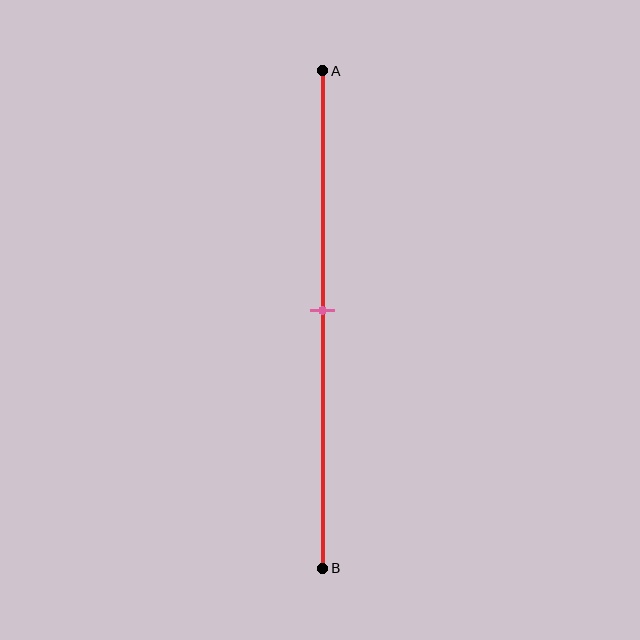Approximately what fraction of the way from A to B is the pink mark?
The pink mark is approximately 50% of the way from A to B.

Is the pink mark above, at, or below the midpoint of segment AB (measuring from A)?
The pink mark is approximately at the midpoint of segment AB.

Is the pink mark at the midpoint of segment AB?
Yes, the mark is approximately at the midpoint.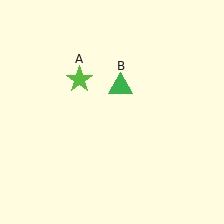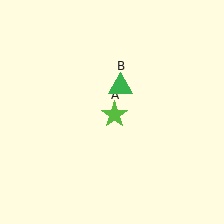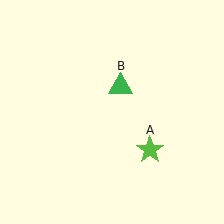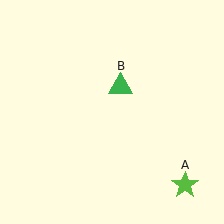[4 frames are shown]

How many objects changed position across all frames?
1 object changed position: lime star (object A).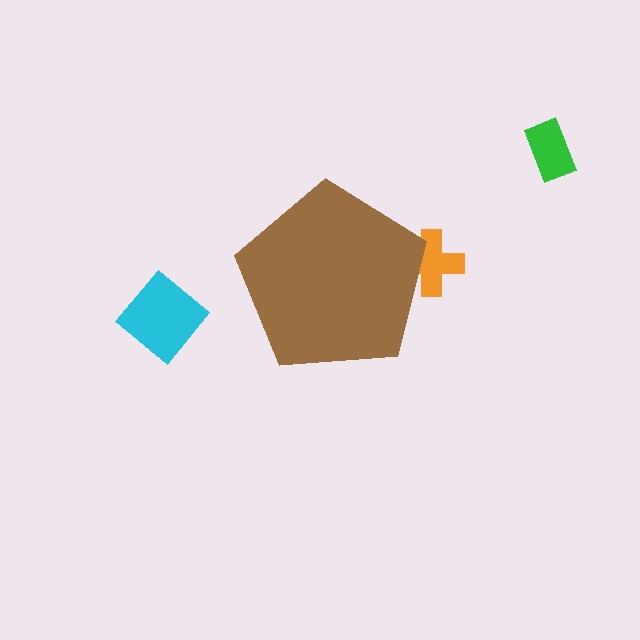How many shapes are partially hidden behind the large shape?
1 shape is partially hidden.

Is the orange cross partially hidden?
Yes, the orange cross is partially hidden behind the brown pentagon.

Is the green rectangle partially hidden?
No, the green rectangle is fully visible.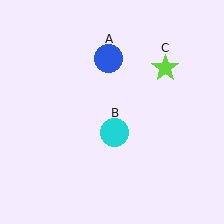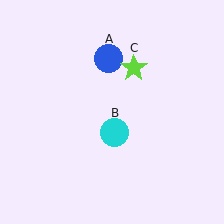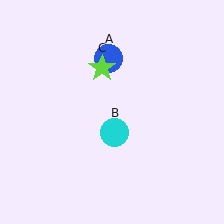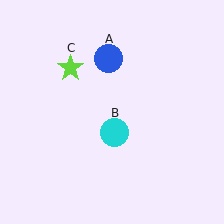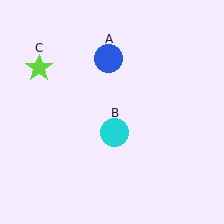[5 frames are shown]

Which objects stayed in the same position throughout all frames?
Blue circle (object A) and cyan circle (object B) remained stationary.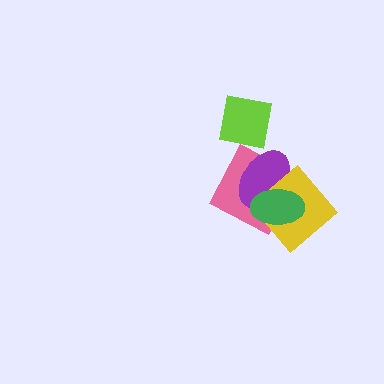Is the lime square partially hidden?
No, no other shape covers it.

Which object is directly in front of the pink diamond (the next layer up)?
The lime square is directly in front of the pink diamond.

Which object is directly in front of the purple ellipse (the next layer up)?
The yellow diamond is directly in front of the purple ellipse.